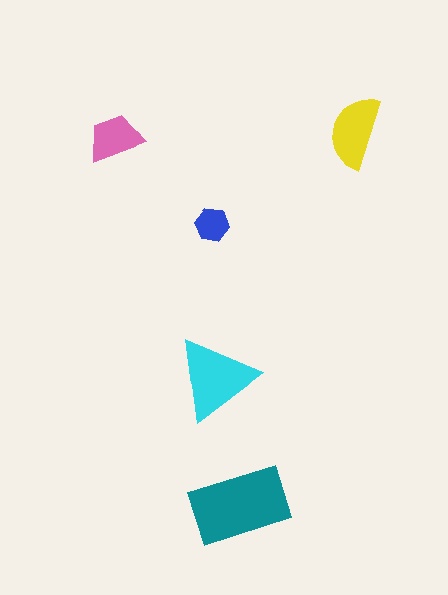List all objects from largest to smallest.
The teal rectangle, the cyan triangle, the yellow semicircle, the pink trapezoid, the blue hexagon.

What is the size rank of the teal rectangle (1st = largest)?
1st.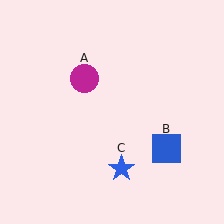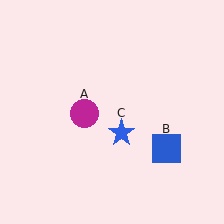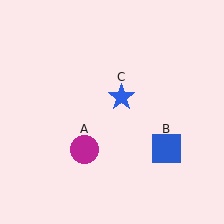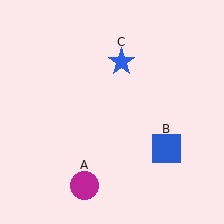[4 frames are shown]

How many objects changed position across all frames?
2 objects changed position: magenta circle (object A), blue star (object C).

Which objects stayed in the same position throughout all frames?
Blue square (object B) remained stationary.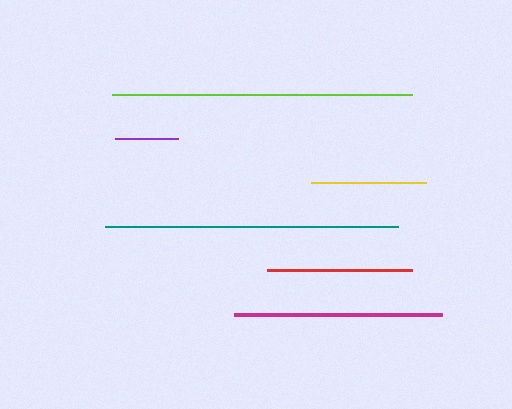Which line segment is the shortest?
The purple line is the shortest at approximately 62 pixels.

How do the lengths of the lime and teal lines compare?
The lime and teal lines are approximately the same length.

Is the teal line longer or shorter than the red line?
The teal line is longer than the red line.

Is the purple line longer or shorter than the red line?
The red line is longer than the purple line.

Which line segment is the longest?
The lime line is the longest at approximately 300 pixels.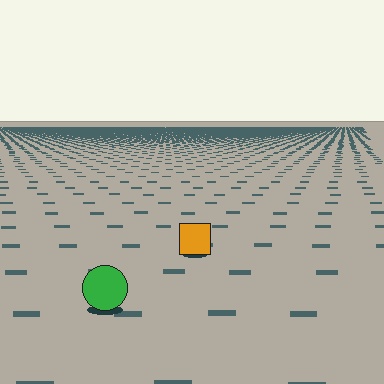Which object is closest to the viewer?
The green circle is closest. The texture marks near it are larger and more spread out.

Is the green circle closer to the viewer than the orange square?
Yes. The green circle is closer — you can tell from the texture gradient: the ground texture is coarser near it.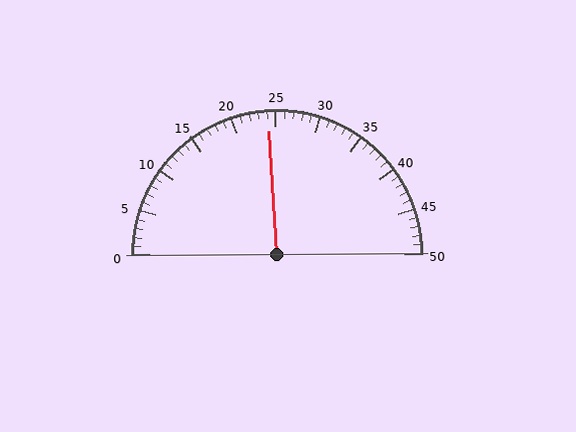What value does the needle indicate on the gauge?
The needle indicates approximately 24.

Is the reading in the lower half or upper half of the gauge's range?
The reading is in the lower half of the range (0 to 50).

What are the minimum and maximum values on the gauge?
The gauge ranges from 0 to 50.